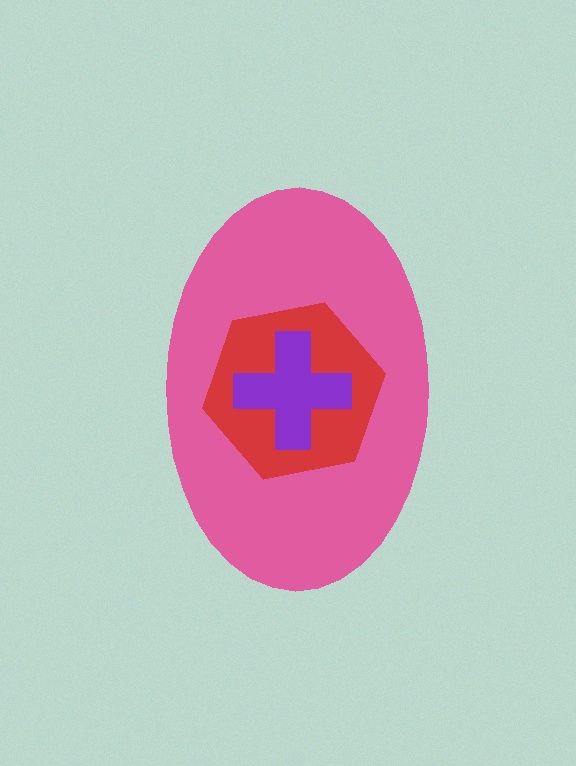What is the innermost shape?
The purple cross.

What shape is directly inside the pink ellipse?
The red hexagon.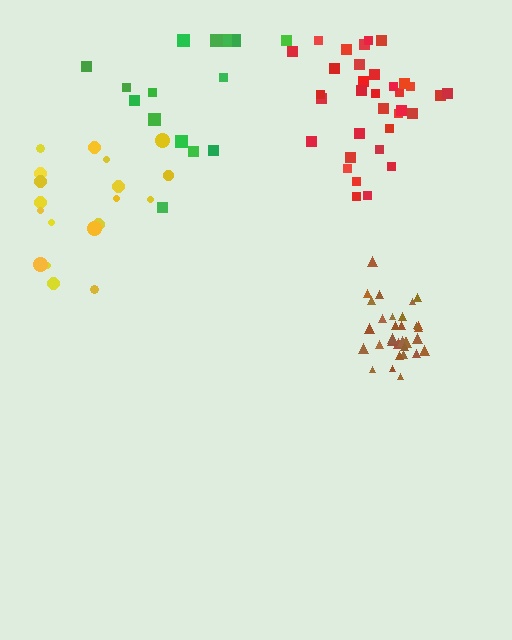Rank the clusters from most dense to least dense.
brown, red, yellow, green.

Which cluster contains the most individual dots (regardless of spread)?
Red (34).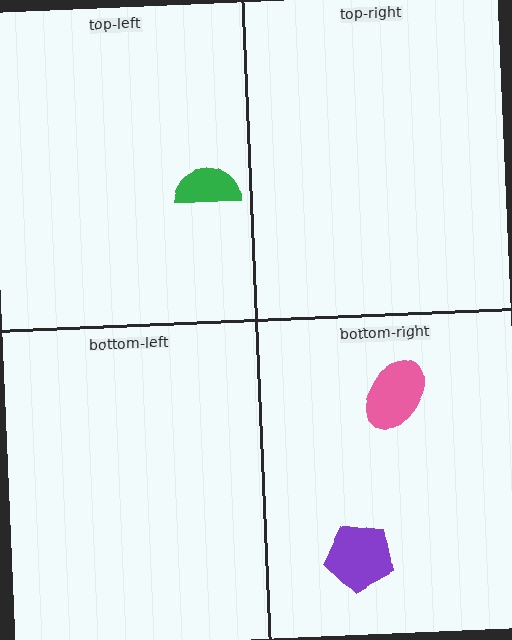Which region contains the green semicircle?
The top-left region.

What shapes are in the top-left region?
The green semicircle.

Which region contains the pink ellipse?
The bottom-right region.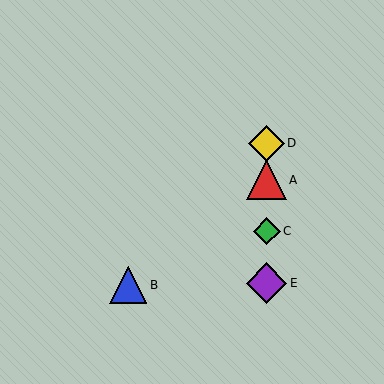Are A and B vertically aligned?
No, A is at x≈267 and B is at x≈128.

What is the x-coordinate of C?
Object C is at x≈267.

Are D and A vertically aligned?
Yes, both are at x≈267.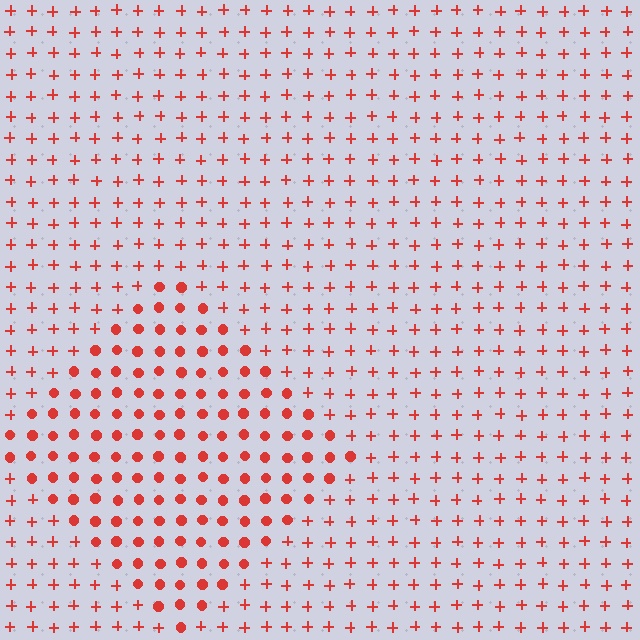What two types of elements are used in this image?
The image uses circles inside the diamond region and plus signs outside it.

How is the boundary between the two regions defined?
The boundary is defined by a change in element shape: circles inside vs. plus signs outside. All elements share the same color and spacing.